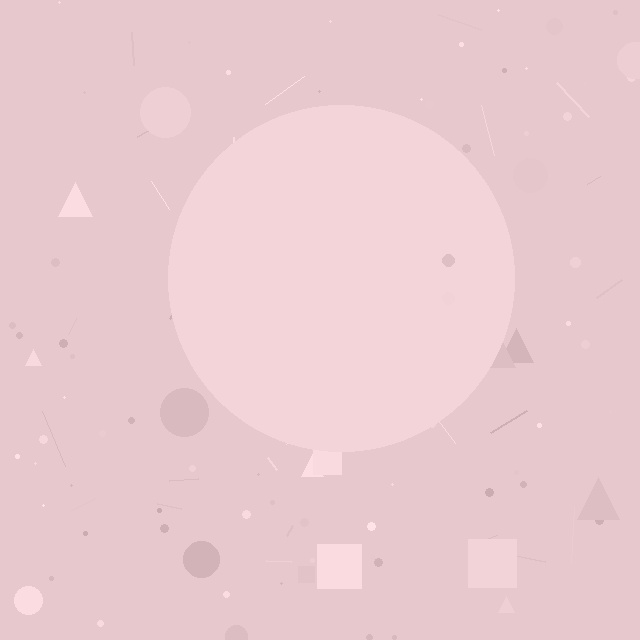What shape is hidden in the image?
A circle is hidden in the image.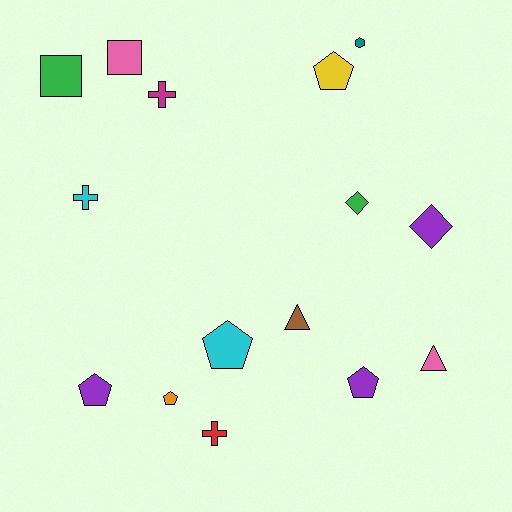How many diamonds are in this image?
There are 2 diamonds.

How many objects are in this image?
There are 15 objects.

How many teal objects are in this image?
There is 1 teal object.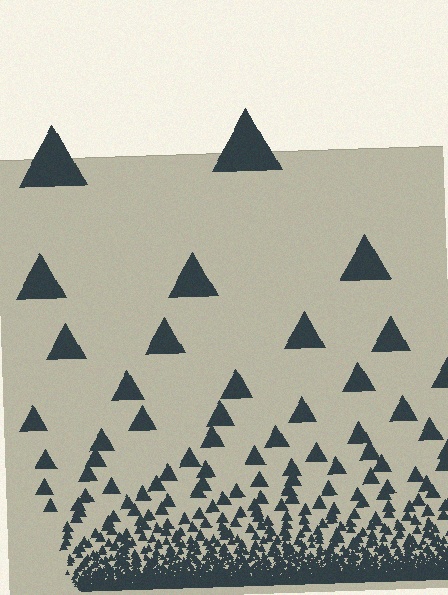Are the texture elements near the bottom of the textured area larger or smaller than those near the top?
Smaller. The gradient is inverted — elements near the bottom are smaller and denser.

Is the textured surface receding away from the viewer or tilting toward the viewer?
The surface appears to tilt toward the viewer. Texture elements get larger and sparser toward the top.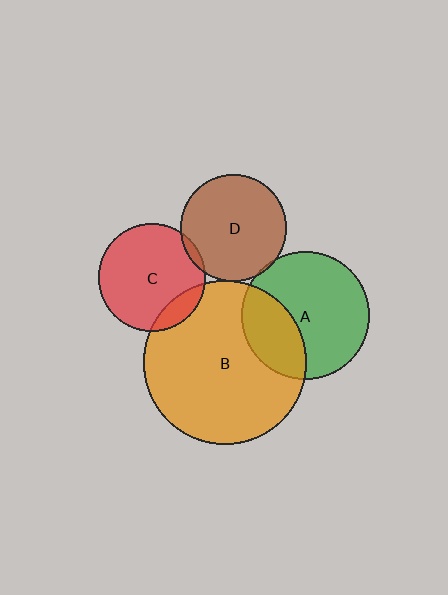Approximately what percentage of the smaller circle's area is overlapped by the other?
Approximately 30%.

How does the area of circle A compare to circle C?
Approximately 1.4 times.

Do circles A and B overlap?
Yes.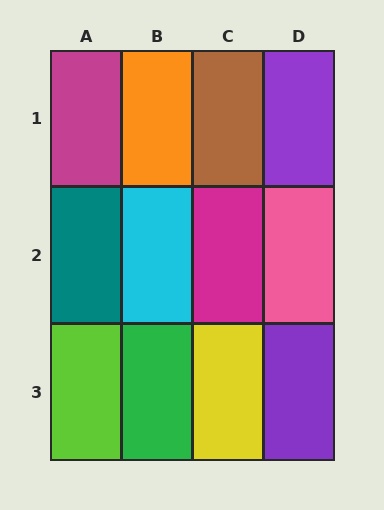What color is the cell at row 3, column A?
Lime.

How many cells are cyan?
1 cell is cyan.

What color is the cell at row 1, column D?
Purple.